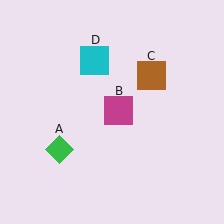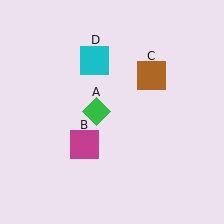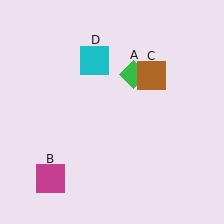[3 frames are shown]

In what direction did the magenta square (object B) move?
The magenta square (object B) moved down and to the left.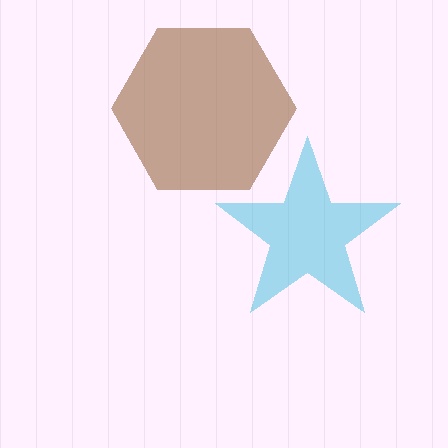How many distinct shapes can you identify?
There are 2 distinct shapes: a brown hexagon, a cyan star.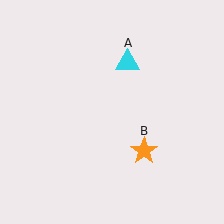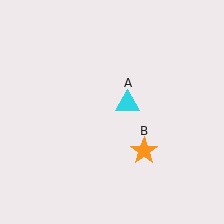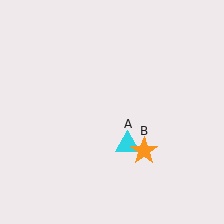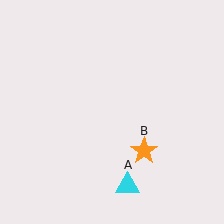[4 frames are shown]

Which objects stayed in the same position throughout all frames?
Orange star (object B) remained stationary.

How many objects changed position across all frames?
1 object changed position: cyan triangle (object A).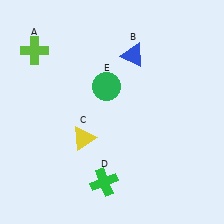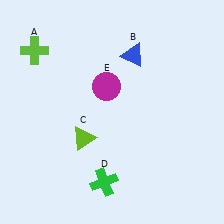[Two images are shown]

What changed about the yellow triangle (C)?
In Image 1, C is yellow. In Image 2, it changed to lime.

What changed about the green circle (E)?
In Image 1, E is green. In Image 2, it changed to magenta.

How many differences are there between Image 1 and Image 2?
There are 2 differences between the two images.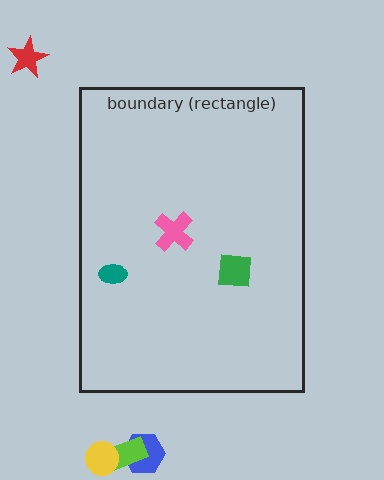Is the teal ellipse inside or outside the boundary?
Inside.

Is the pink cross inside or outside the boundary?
Inside.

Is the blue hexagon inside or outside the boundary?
Outside.